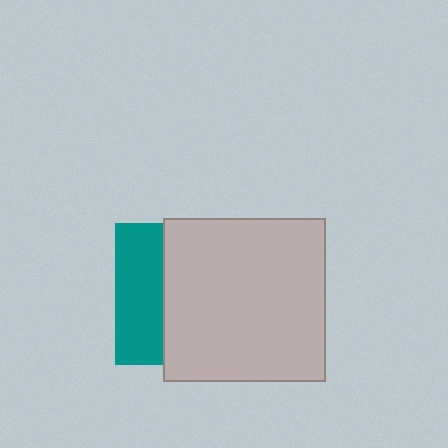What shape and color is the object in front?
The object in front is a light gray square.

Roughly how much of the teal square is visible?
A small part of it is visible (roughly 34%).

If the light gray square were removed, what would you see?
You would see the complete teal square.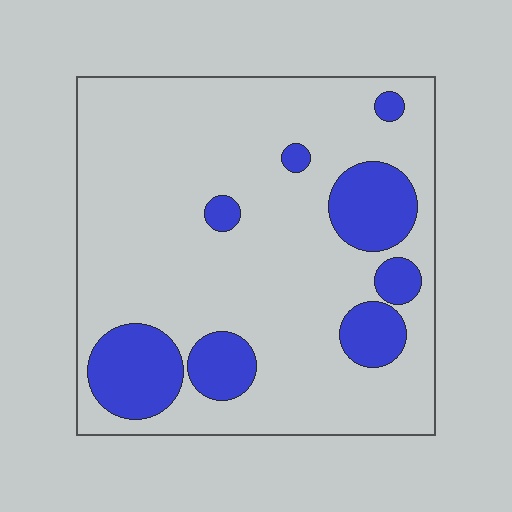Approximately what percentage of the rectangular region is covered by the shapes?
Approximately 20%.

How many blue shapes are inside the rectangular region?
8.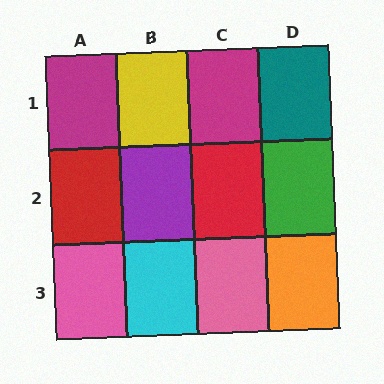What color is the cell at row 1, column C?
Magenta.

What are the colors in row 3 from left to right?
Pink, cyan, pink, orange.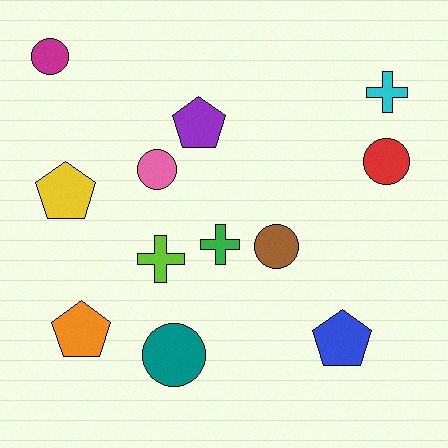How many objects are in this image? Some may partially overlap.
There are 12 objects.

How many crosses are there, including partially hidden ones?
There are 3 crosses.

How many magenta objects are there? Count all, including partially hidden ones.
There is 1 magenta object.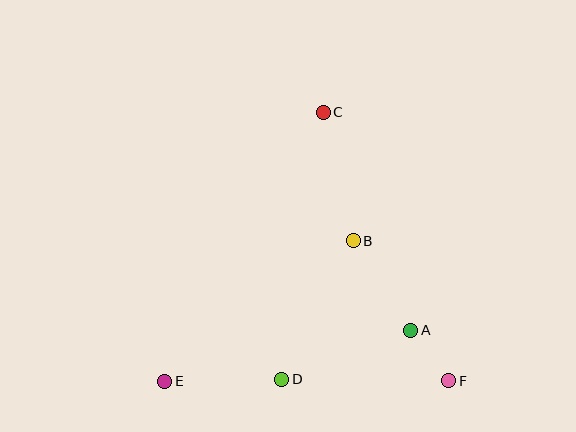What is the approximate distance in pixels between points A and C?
The distance between A and C is approximately 235 pixels.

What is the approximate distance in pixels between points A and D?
The distance between A and D is approximately 138 pixels.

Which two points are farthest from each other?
Points C and E are farthest from each other.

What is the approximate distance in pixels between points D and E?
The distance between D and E is approximately 117 pixels.